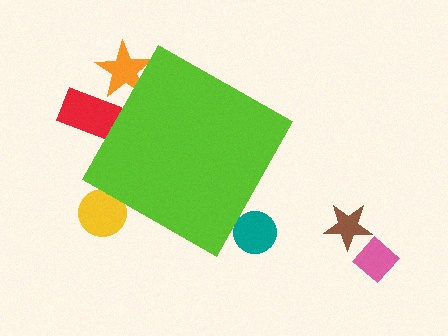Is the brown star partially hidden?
No, the brown star is fully visible.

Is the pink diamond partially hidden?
No, the pink diamond is fully visible.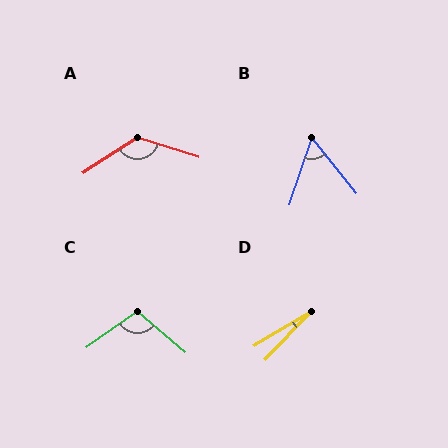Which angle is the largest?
A, at approximately 129 degrees.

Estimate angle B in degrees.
Approximately 57 degrees.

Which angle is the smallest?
D, at approximately 16 degrees.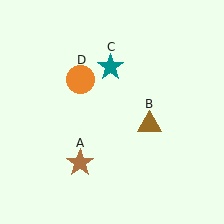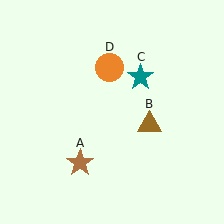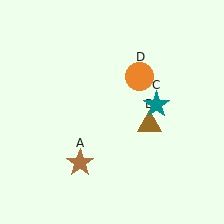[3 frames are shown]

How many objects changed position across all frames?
2 objects changed position: teal star (object C), orange circle (object D).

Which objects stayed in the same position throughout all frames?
Brown star (object A) and brown triangle (object B) remained stationary.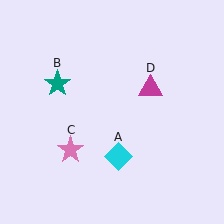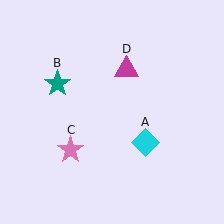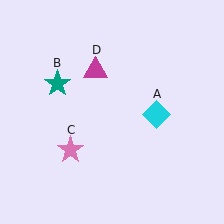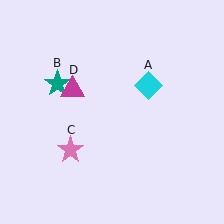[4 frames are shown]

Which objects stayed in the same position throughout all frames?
Teal star (object B) and pink star (object C) remained stationary.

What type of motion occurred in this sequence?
The cyan diamond (object A), magenta triangle (object D) rotated counterclockwise around the center of the scene.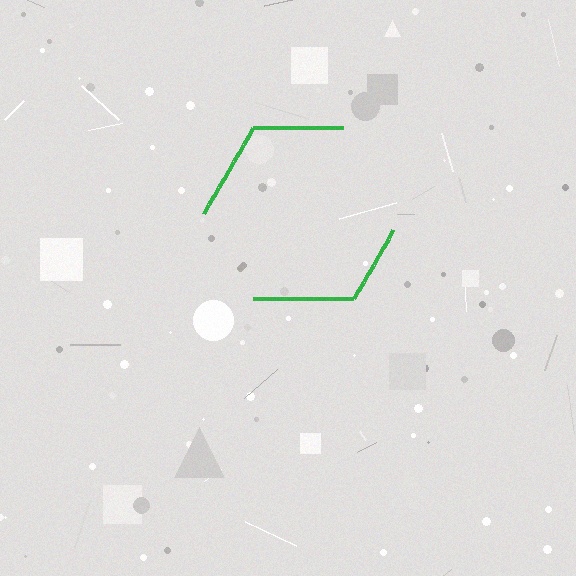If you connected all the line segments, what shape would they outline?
They would outline a hexagon.